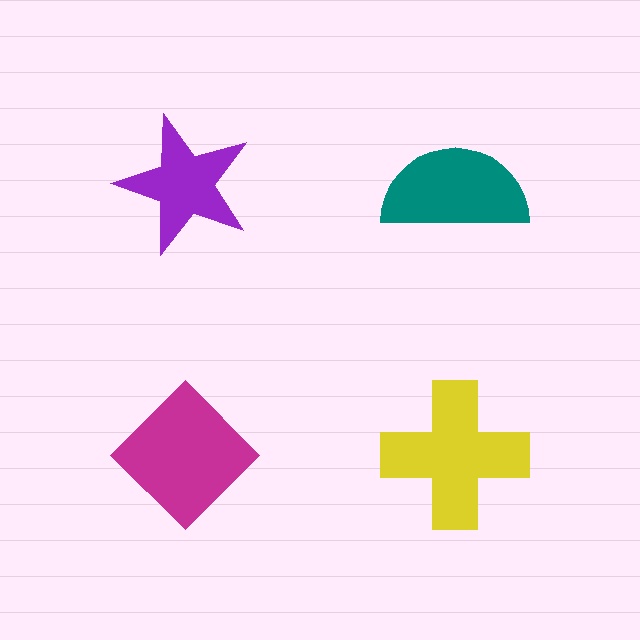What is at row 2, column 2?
A yellow cross.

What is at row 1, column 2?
A teal semicircle.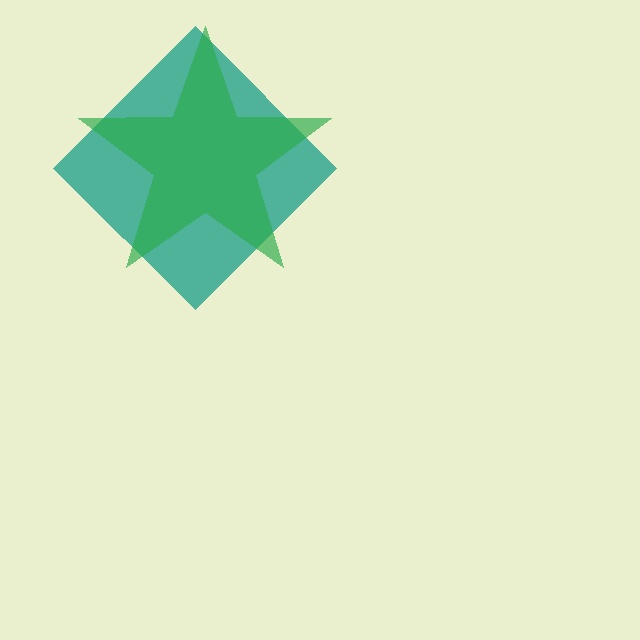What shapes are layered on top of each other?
The layered shapes are: a teal diamond, a green star.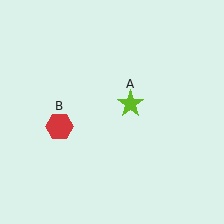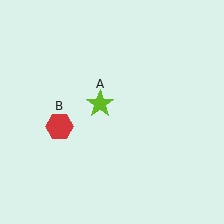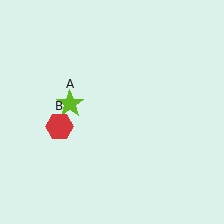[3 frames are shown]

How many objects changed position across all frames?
1 object changed position: lime star (object A).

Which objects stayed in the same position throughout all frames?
Red hexagon (object B) remained stationary.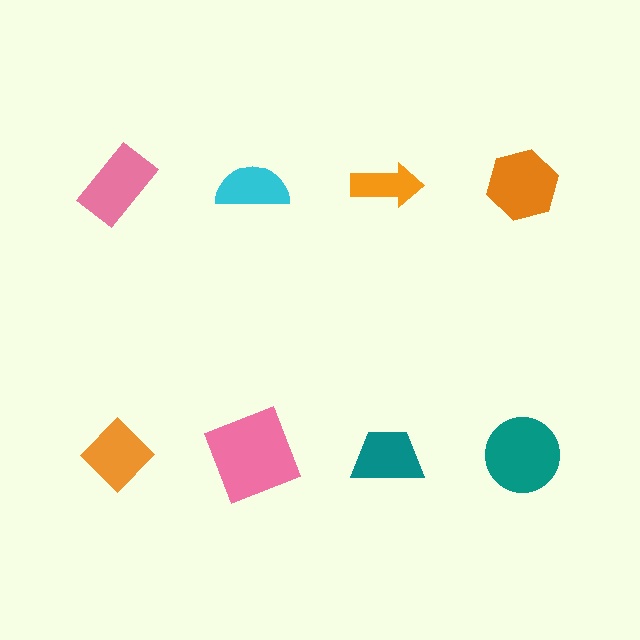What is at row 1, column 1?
A pink rectangle.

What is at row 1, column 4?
An orange hexagon.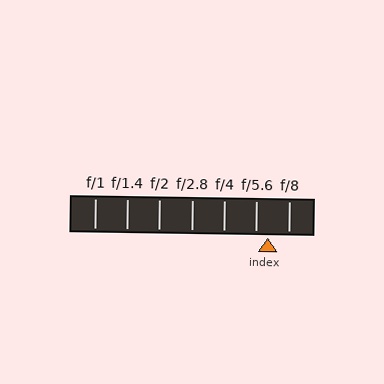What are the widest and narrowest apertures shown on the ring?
The widest aperture shown is f/1 and the narrowest is f/8.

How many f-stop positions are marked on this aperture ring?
There are 7 f-stop positions marked.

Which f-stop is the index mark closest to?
The index mark is closest to f/5.6.